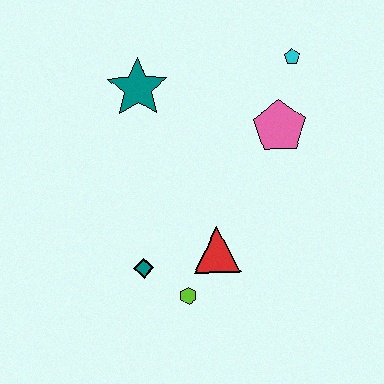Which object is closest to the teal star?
The pink pentagon is closest to the teal star.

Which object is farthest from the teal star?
The lime hexagon is farthest from the teal star.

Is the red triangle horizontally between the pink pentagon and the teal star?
Yes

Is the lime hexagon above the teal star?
No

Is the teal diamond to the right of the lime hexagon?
No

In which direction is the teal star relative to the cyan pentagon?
The teal star is to the left of the cyan pentagon.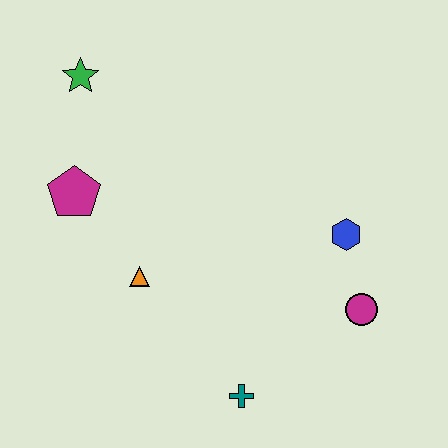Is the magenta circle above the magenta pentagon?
No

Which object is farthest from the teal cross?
The green star is farthest from the teal cross.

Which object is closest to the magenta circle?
The blue hexagon is closest to the magenta circle.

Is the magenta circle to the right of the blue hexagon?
Yes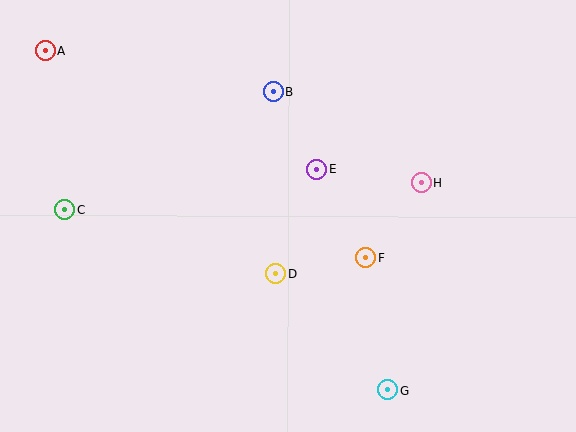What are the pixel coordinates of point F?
Point F is at (365, 258).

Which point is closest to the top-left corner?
Point A is closest to the top-left corner.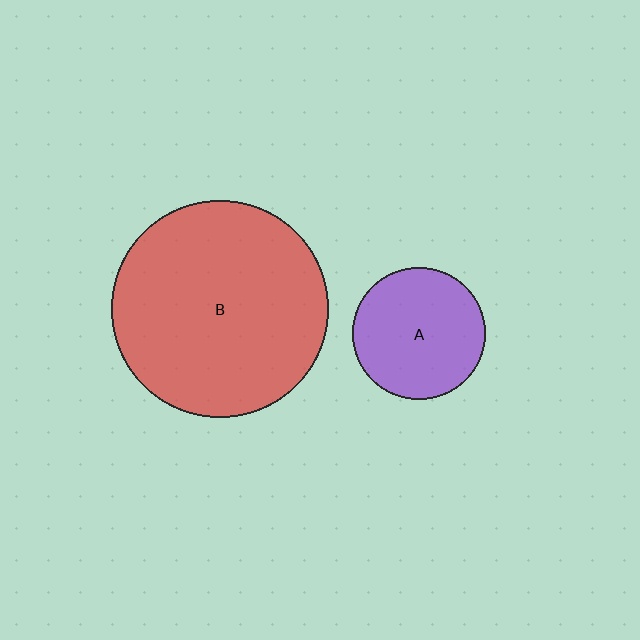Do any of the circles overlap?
No, none of the circles overlap.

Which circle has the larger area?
Circle B (red).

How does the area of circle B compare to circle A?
Approximately 2.7 times.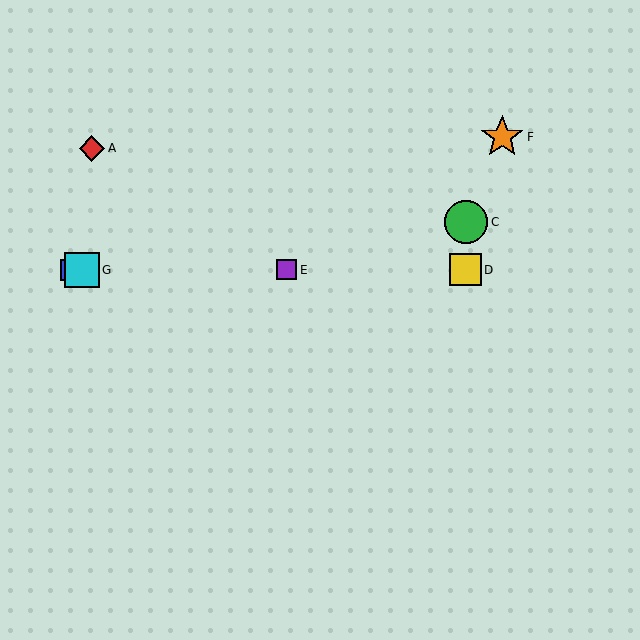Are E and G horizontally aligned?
Yes, both are at y≈270.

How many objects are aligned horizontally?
4 objects (B, D, E, G) are aligned horizontally.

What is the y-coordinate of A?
Object A is at y≈148.